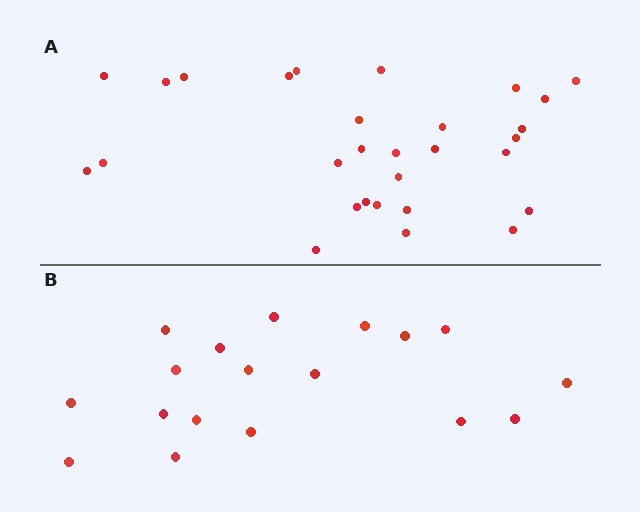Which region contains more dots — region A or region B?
Region A (the top region) has more dots.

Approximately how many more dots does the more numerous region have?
Region A has roughly 12 or so more dots than region B.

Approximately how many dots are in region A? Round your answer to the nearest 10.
About 30 dots. (The exact count is 29, which rounds to 30.)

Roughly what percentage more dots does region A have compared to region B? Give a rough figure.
About 60% more.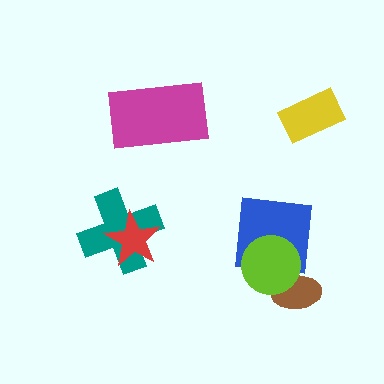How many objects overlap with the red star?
1 object overlaps with the red star.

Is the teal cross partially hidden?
Yes, it is partially covered by another shape.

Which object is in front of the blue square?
The lime circle is in front of the blue square.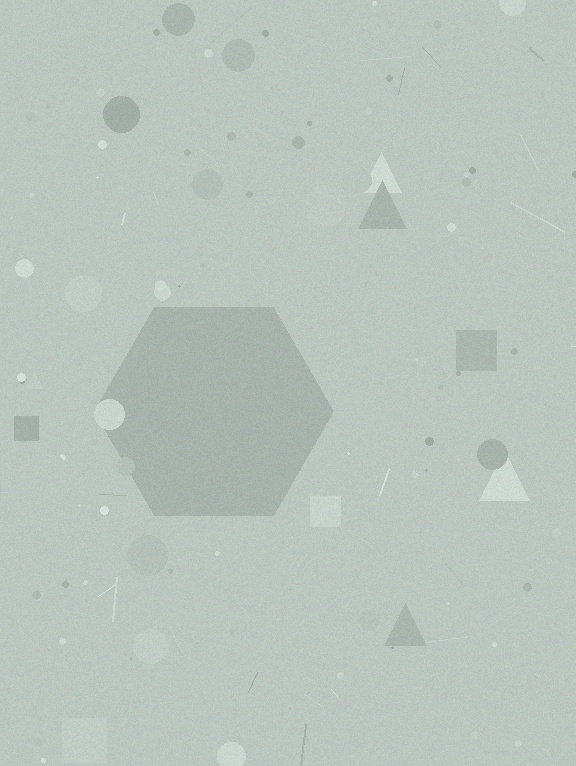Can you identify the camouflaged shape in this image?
The camouflaged shape is a hexagon.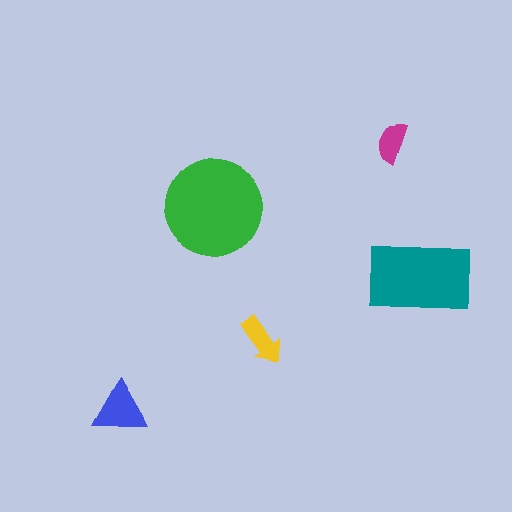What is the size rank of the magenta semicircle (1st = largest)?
5th.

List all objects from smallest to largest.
The magenta semicircle, the yellow arrow, the blue triangle, the teal rectangle, the green circle.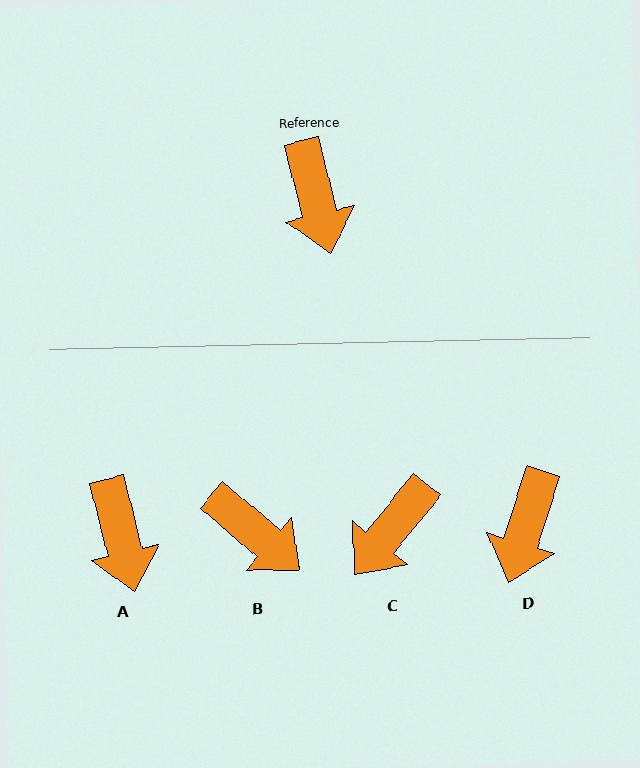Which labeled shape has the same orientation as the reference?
A.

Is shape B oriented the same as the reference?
No, it is off by about 35 degrees.